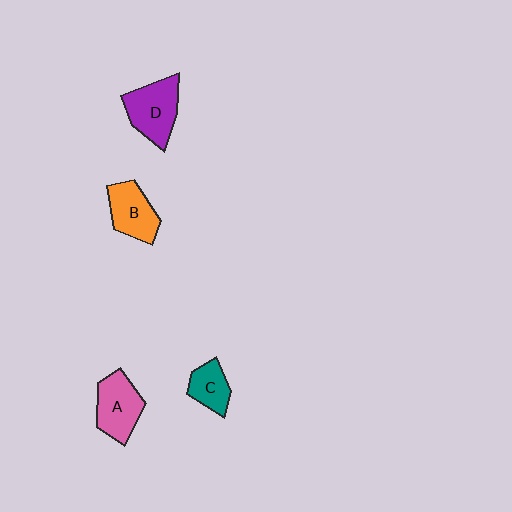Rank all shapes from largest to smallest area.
From largest to smallest: D (purple), A (pink), B (orange), C (teal).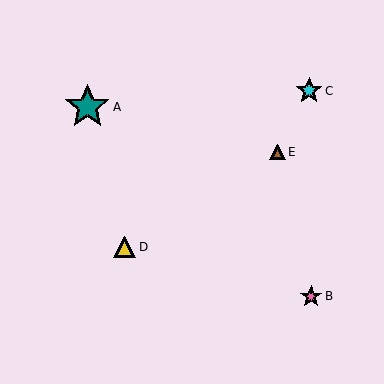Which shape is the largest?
The teal star (labeled A) is the largest.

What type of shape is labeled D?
Shape D is a yellow triangle.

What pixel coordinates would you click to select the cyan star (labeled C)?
Click at (309, 91) to select the cyan star C.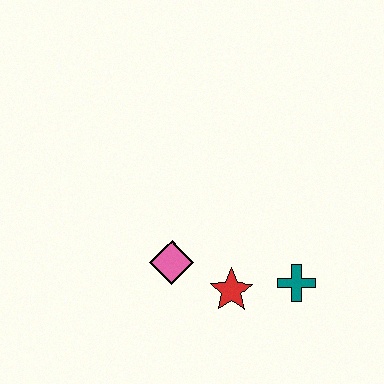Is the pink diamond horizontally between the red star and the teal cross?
No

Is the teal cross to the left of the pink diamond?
No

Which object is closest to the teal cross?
The red star is closest to the teal cross.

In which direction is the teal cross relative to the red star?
The teal cross is to the right of the red star.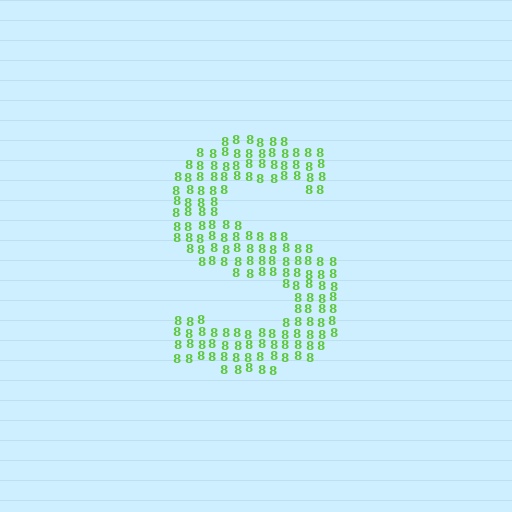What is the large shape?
The large shape is the letter S.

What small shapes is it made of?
It is made of small digit 8's.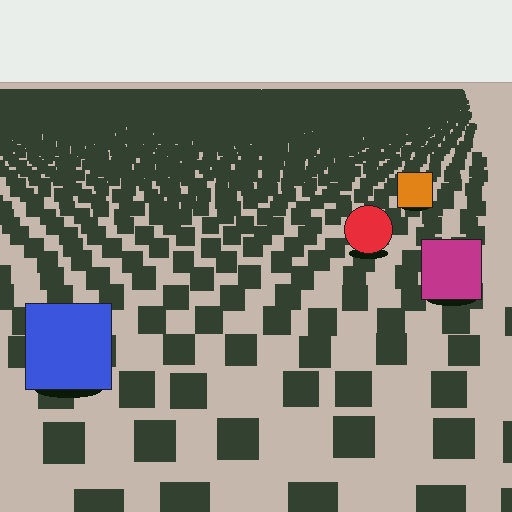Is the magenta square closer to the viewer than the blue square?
No. The blue square is closer — you can tell from the texture gradient: the ground texture is coarser near it.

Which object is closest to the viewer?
The blue square is closest. The texture marks near it are larger and more spread out.